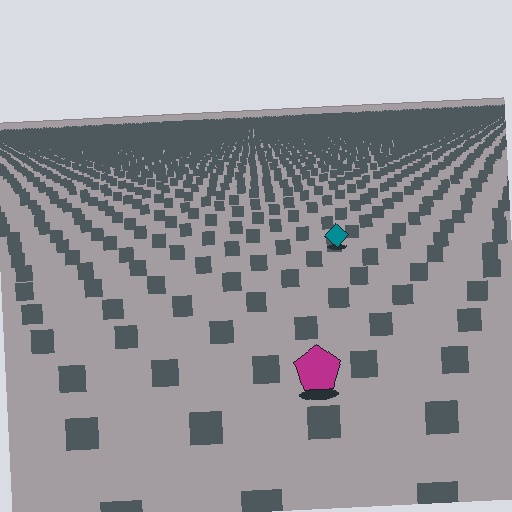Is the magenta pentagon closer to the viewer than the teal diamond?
Yes. The magenta pentagon is closer — you can tell from the texture gradient: the ground texture is coarser near it.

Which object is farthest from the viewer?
The teal diamond is farthest from the viewer. It appears smaller and the ground texture around it is denser.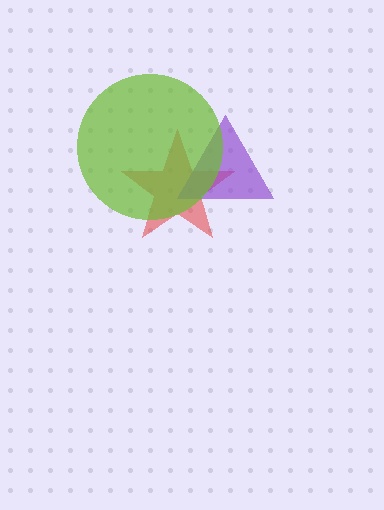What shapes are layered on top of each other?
The layered shapes are: a red star, a purple triangle, a lime circle.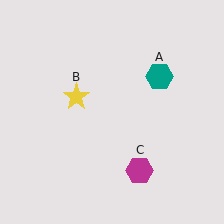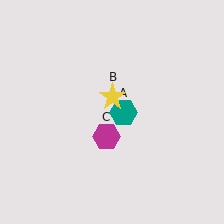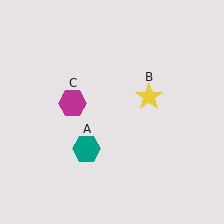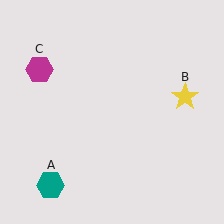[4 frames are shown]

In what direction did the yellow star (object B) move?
The yellow star (object B) moved right.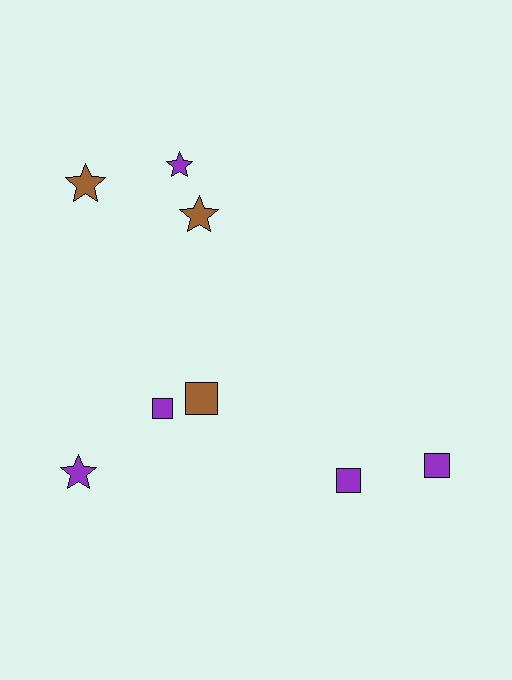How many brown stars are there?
There are 2 brown stars.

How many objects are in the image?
There are 8 objects.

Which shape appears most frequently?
Square, with 4 objects.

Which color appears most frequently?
Purple, with 5 objects.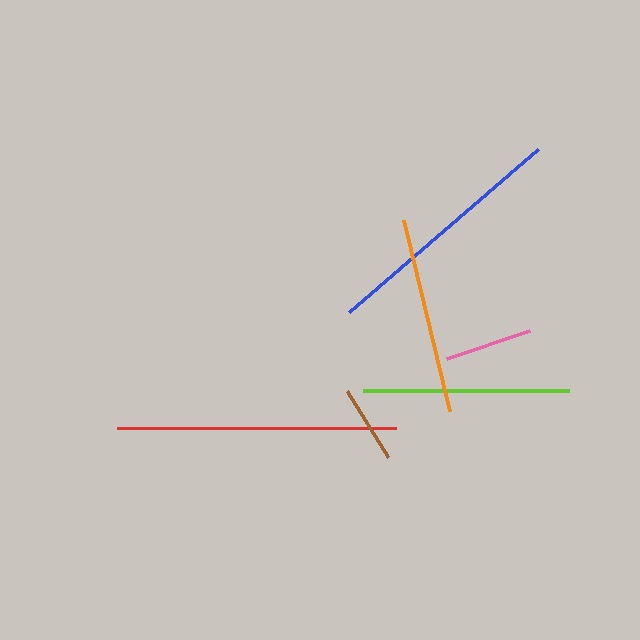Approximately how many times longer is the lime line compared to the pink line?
The lime line is approximately 2.4 times the length of the pink line.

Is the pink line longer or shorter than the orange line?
The orange line is longer than the pink line.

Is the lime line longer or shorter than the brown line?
The lime line is longer than the brown line.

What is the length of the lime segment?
The lime segment is approximately 205 pixels long.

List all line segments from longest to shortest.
From longest to shortest: red, blue, lime, orange, pink, brown.